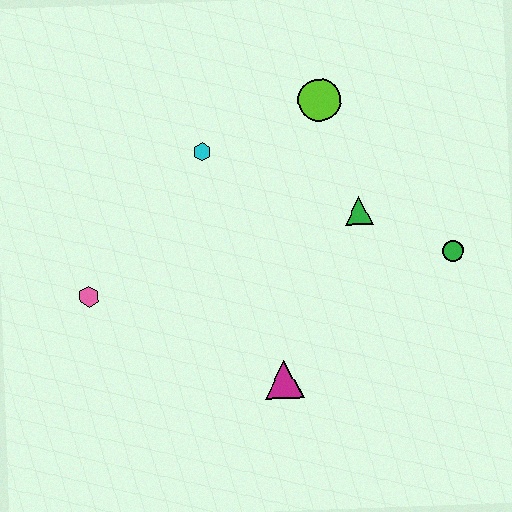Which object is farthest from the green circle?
The pink hexagon is farthest from the green circle.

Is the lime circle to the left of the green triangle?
Yes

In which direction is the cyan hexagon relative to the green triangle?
The cyan hexagon is to the left of the green triangle.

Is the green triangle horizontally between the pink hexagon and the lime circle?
No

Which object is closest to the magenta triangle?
The green triangle is closest to the magenta triangle.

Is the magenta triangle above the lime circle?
No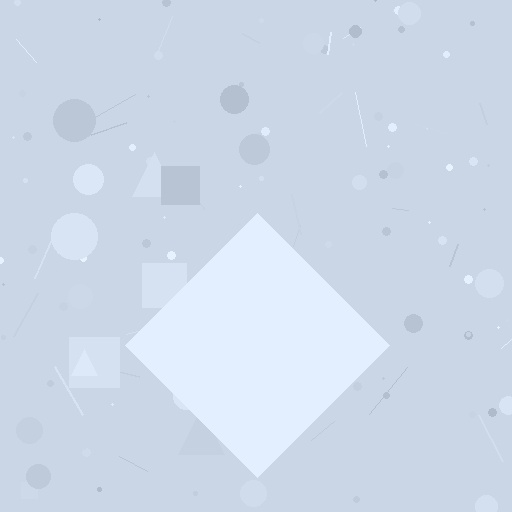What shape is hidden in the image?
A diamond is hidden in the image.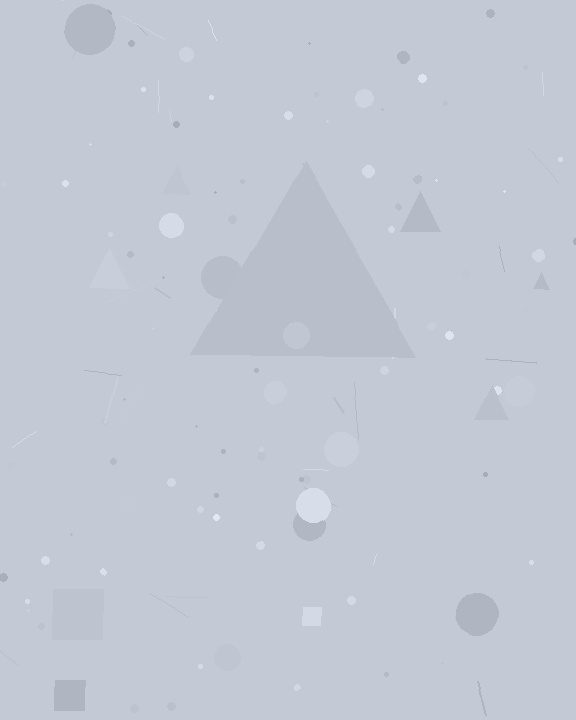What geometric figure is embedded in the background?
A triangle is embedded in the background.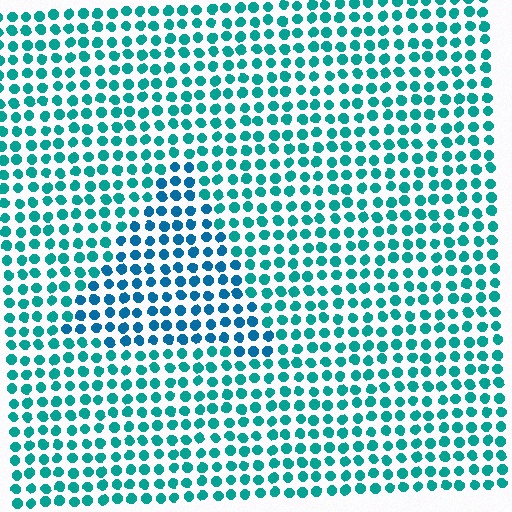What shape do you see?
I see a triangle.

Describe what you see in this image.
The image is filled with small teal elements in a uniform arrangement. A triangle-shaped region is visible where the elements are tinted to a slightly different hue, forming a subtle color boundary.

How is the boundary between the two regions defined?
The boundary is defined purely by a slight shift in hue (about 26 degrees). Spacing, size, and orientation are identical on both sides.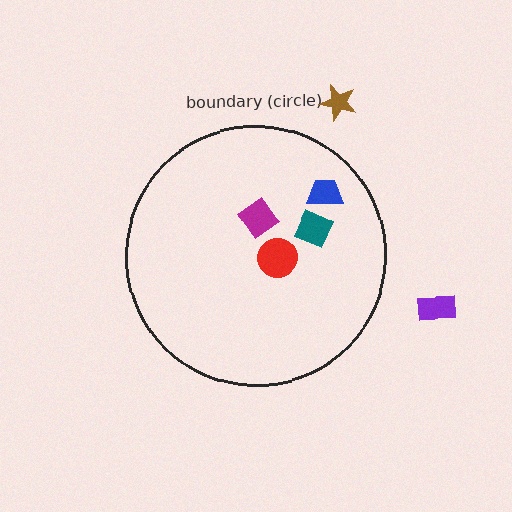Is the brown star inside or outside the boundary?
Outside.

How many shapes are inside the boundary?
4 inside, 2 outside.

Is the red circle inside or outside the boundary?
Inside.